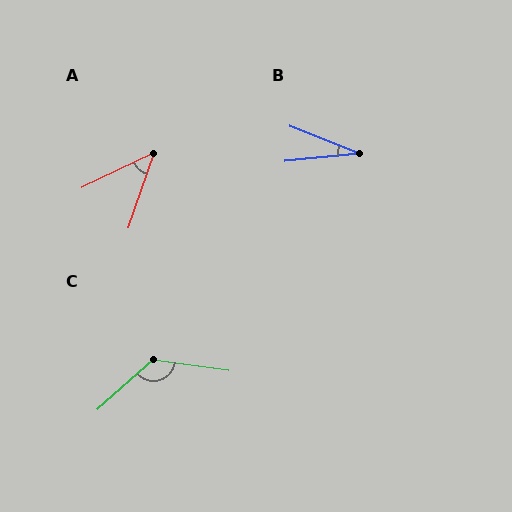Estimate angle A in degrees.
Approximately 45 degrees.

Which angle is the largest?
C, at approximately 130 degrees.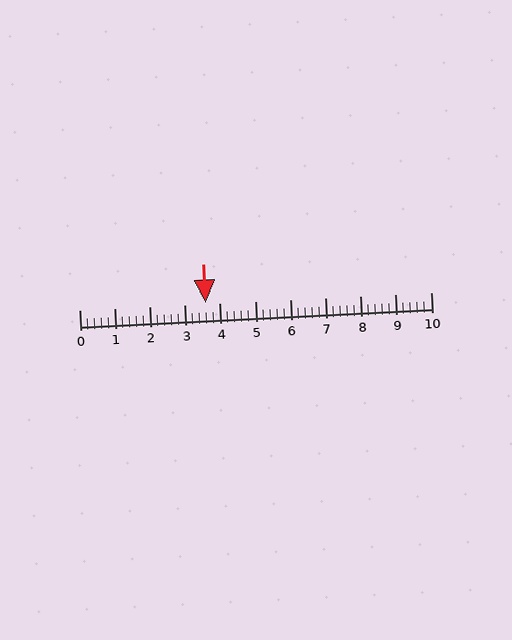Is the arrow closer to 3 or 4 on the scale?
The arrow is closer to 4.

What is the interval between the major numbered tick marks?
The major tick marks are spaced 1 units apart.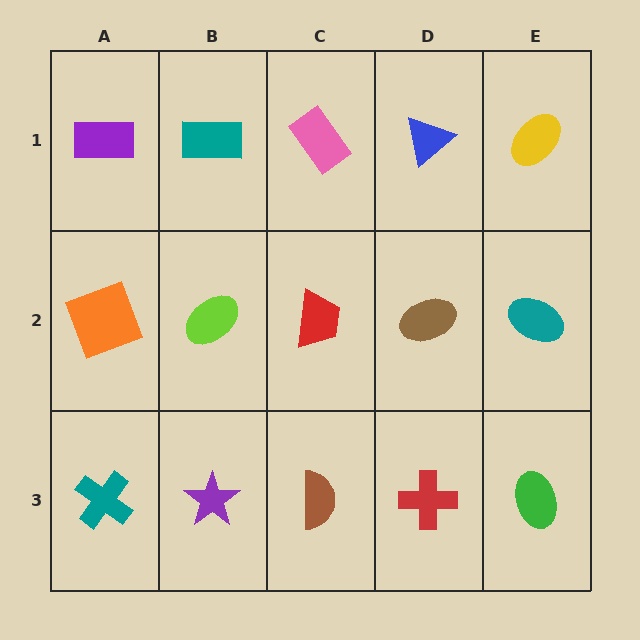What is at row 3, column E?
A green ellipse.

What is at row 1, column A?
A purple rectangle.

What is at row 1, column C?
A pink rectangle.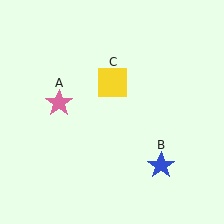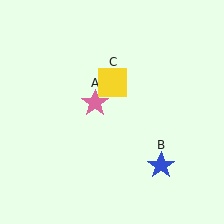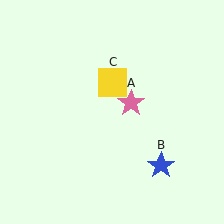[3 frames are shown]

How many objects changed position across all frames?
1 object changed position: pink star (object A).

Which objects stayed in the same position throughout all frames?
Blue star (object B) and yellow square (object C) remained stationary.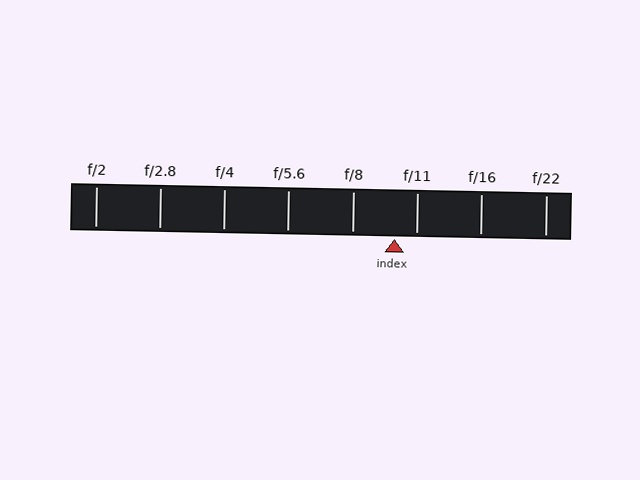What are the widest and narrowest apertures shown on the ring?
The widest aperture shown is f/2 and the narrowest is f/22.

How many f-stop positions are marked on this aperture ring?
There are 8 f-stop positions marked.